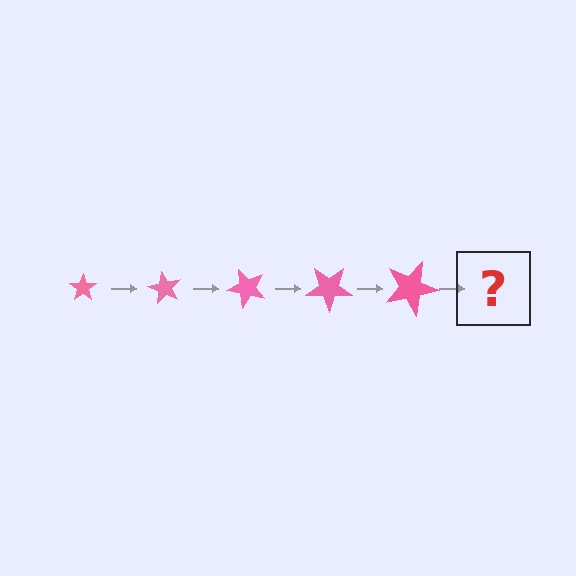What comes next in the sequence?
The next element should be a star, larger than the previous one and rotated 300 degrees from the start.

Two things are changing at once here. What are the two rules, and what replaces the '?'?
The two rules are that the star grows larger each step and it rotates 60 degrees each step. The '?' should be a star, larger than the previous one and rotated 300 degrees from the start.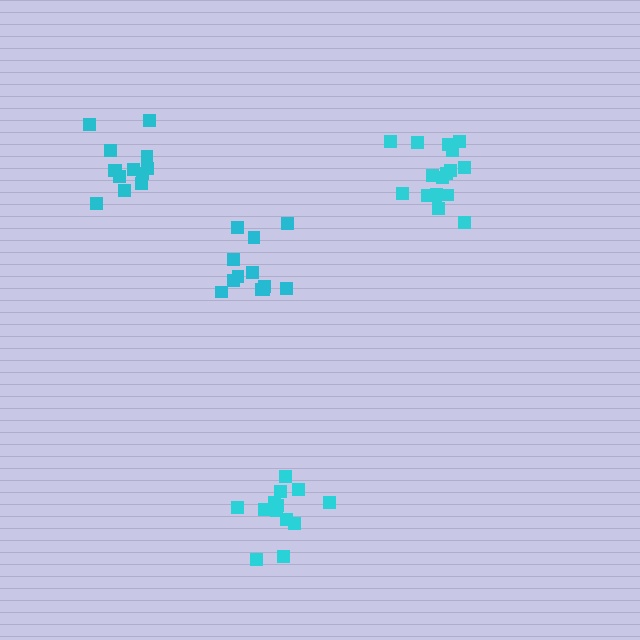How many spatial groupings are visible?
There are 4 spatial groupings.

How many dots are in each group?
Group 1: 13 dots, Group 2: 17 dots, Group 3: 12 dots, Group 4: 13 dots (55 total).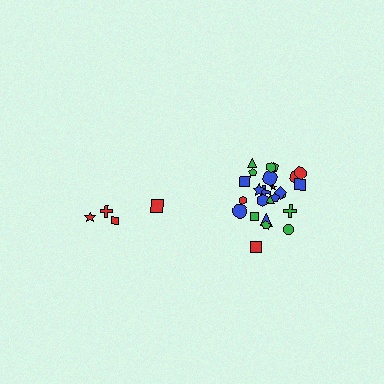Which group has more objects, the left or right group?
The right group.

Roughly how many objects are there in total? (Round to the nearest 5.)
Roughly 30 objects in total.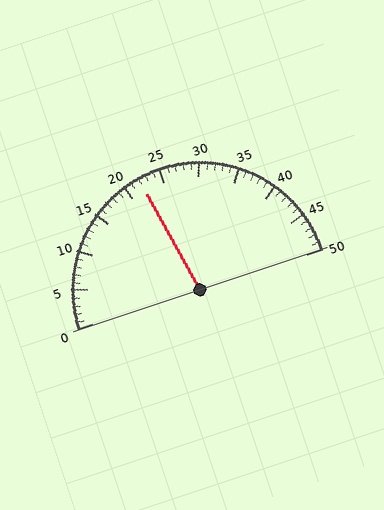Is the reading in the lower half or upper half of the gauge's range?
The reading is in the lower half of the range (0 to 50).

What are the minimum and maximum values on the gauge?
The gauge ranges from 0 to 50.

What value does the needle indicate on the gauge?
The needle indicates approximately 22.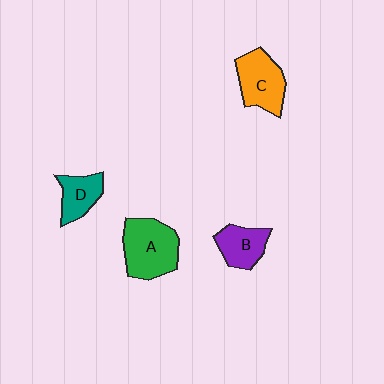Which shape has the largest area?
Shape A (green).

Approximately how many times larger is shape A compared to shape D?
Approximately 1.8 times.